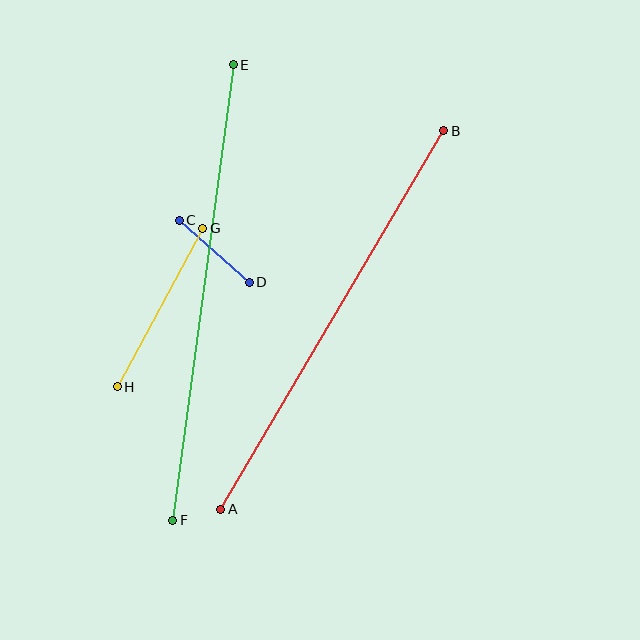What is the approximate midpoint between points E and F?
The midpoint is at approximately (203, 292) pixels.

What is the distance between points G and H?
The distance is approximately 180 pixels.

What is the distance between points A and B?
The distance is approximately 439 pixels.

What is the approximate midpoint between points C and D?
The midpoint is at approximately (214, 251) pixels.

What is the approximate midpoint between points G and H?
The midpoint is at approximately (160, 308) pixels.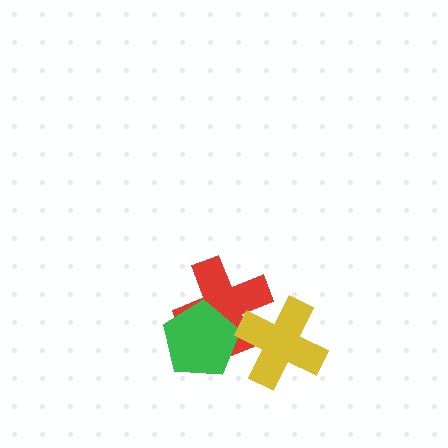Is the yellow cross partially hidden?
No, no other shape covers it.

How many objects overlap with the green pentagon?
1 object overlaps with the green pentagon.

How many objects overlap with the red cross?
2 objects overlap with the red cross.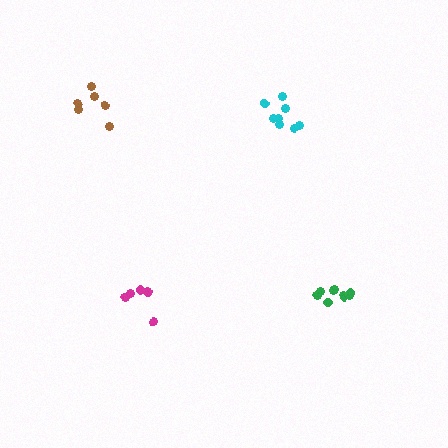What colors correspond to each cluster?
The clusters are colored: brown, cyan, green, magenta.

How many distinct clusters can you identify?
There are 4 distinct clusters.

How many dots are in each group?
Group 1: 6 dots, Group 2: 8 dots, Group 3: 9 dots, Group 4: 6 dots (29 total).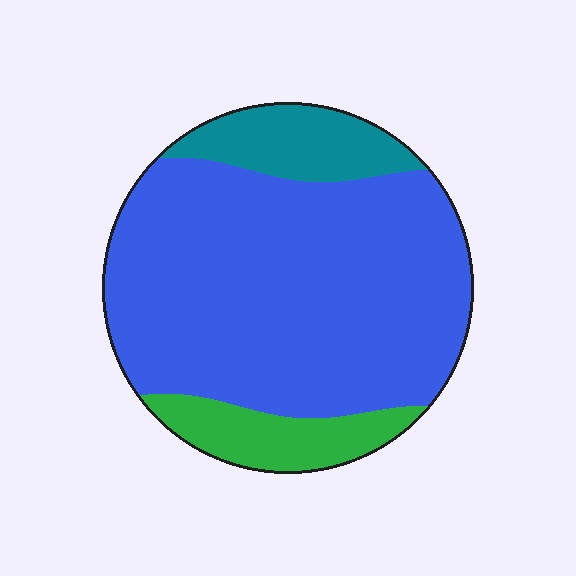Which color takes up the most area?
Blue, at roughly 75%.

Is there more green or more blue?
Blue.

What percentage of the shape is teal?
Teal covers around 15% of the shape.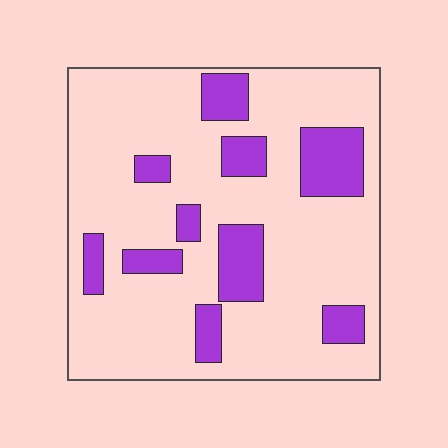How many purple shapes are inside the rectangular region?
10.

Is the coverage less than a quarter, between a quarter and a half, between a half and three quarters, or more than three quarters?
Less than a quarter.